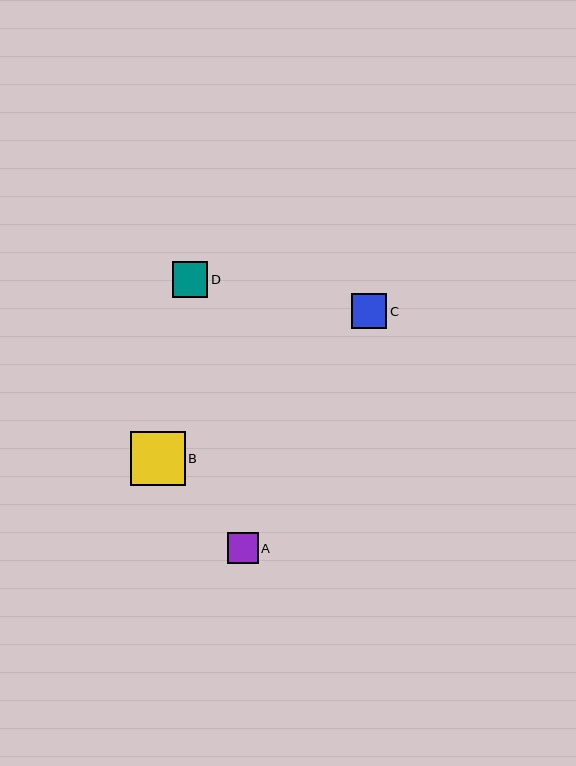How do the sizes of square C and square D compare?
Square C and square D are approximately the same size.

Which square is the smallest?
Square A is the smallest with a size of approximately 31 pixels.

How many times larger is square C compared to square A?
Square C is approximately 1.2 times the size of square A.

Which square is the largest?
Square B is the largest with a size of approximately 54 pixels.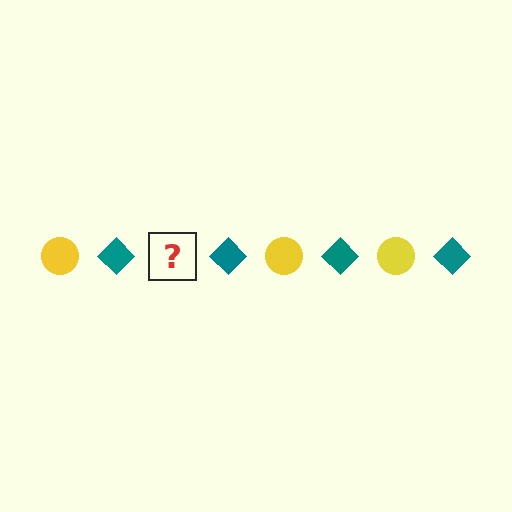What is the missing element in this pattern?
The missing element is a yellow circle.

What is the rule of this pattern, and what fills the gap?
The rule is that the pattern alternates between yellow circle and teal diamond. The gap should be filled with a yellow circle.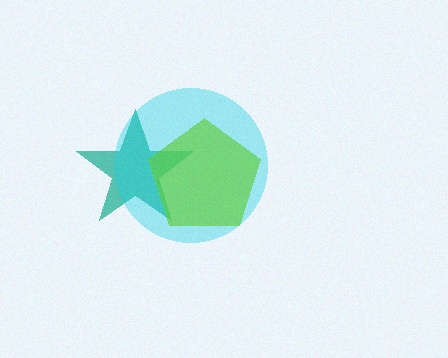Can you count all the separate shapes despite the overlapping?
Yes, there are 3 separate shapes.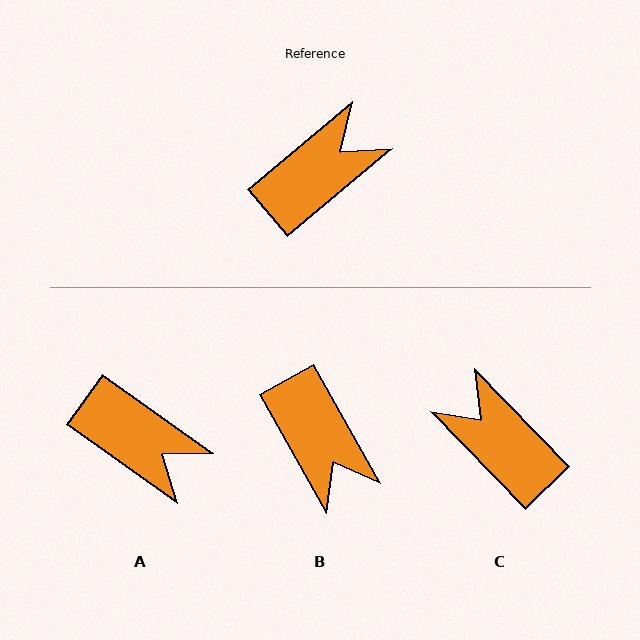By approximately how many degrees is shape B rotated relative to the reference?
Approximately 101 degrees clockwise.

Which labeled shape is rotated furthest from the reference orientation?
B, about 101 degrees away.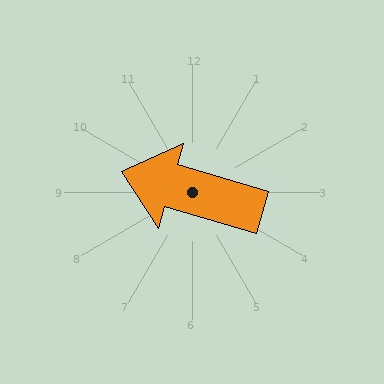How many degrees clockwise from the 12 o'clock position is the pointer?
Approximately 286 degrees.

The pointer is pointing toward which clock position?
Roughly 10 o'clock.